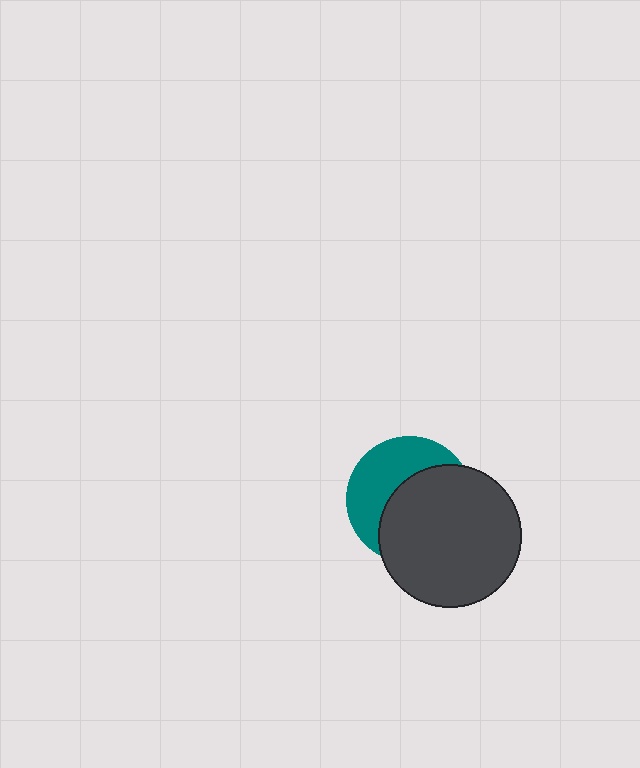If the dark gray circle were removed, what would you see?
You would see the complete teal circle.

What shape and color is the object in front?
The object in front is a dark gray circle.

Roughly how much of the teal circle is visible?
A small part of it is visible (roughly 43%).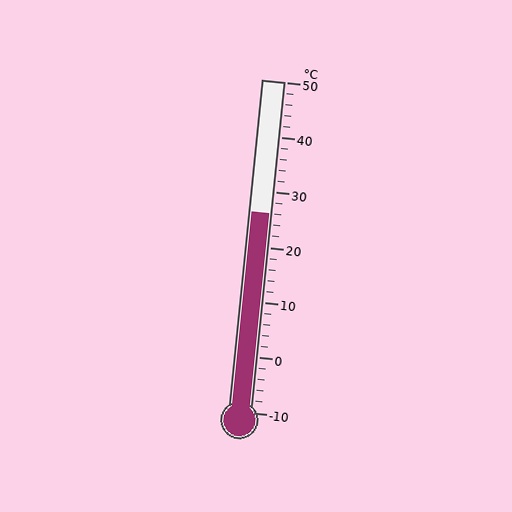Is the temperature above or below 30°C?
The temperature is below 30°C.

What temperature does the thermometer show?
The thermometer shows approximately 26°C.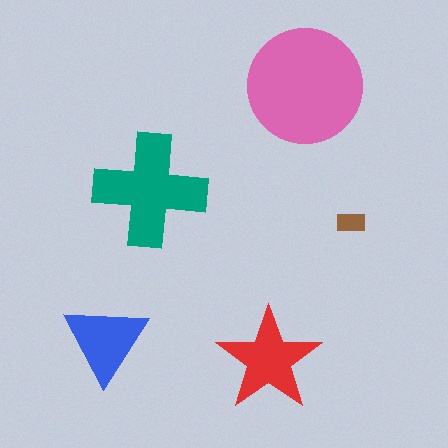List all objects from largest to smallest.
The pink circle, the teal cross, the red star, the blue triangle, the brown rectangle.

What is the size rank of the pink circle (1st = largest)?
1st.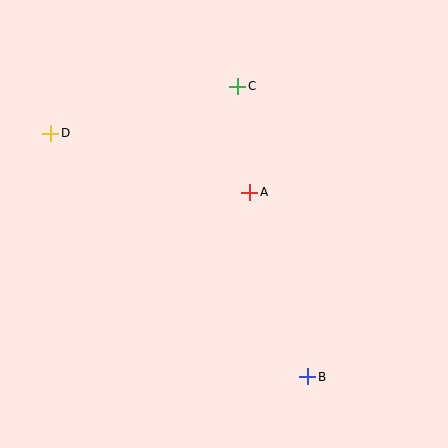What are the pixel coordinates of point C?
Point C is at (238, 86).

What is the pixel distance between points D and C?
The distance between D and C is 193 pixels.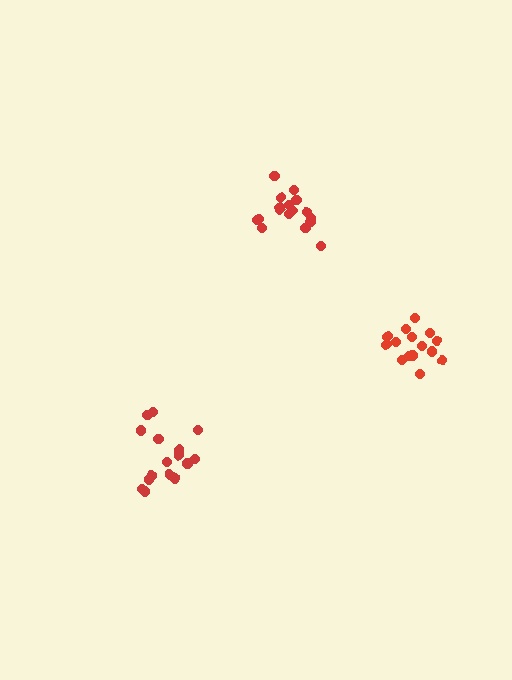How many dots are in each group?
Group 1: 17 dots, Group 2: 17 dots, Group 3: 15 dots (49 total).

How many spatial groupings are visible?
There are 3 spatial groupings.